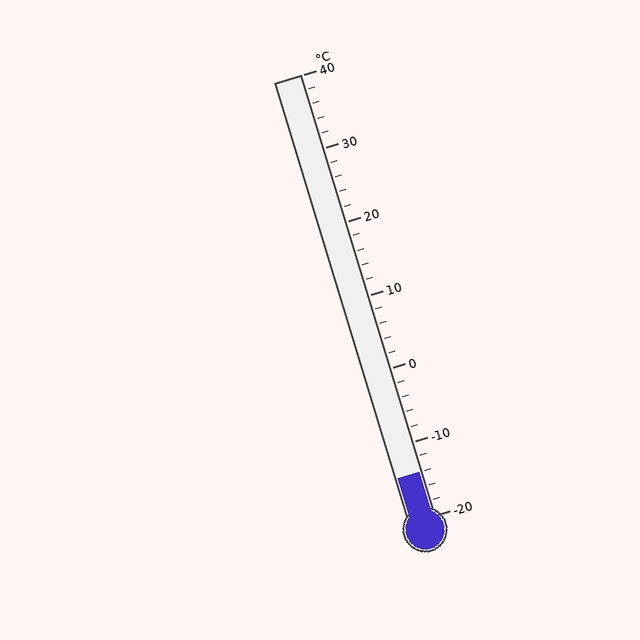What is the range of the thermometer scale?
The thermometer scale ranges from -20°C to 40°C.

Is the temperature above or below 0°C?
The temperature is below 0°C.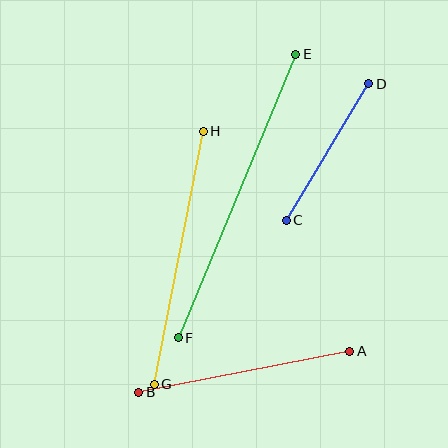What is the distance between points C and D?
The distance is approximately 159 pixels.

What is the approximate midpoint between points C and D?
The midpoint is at approximately (328, 152) pixels.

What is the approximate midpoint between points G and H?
The midpoint is at approximately (179, 258) pixels.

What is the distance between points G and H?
The distance is approximately 258 pixels.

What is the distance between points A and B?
The distance is approximately 215 pixels.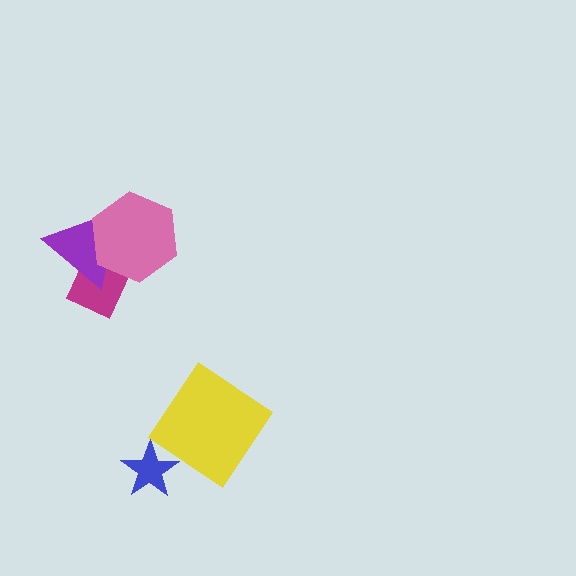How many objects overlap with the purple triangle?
2 objects overlap with the purple triangle.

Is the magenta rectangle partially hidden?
Yes, it is partially covered by another shape.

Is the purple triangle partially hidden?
Yes, it is partially covered by another shape.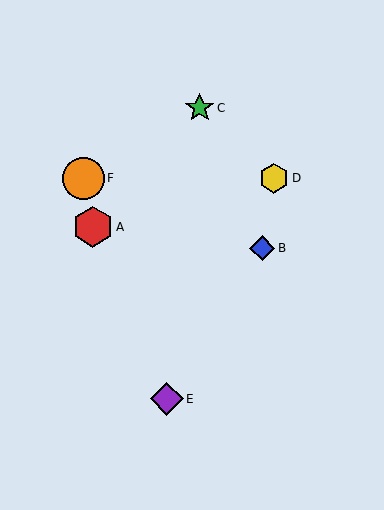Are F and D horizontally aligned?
Yes, both are at y≈178.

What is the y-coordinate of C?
Object C is at y≈108.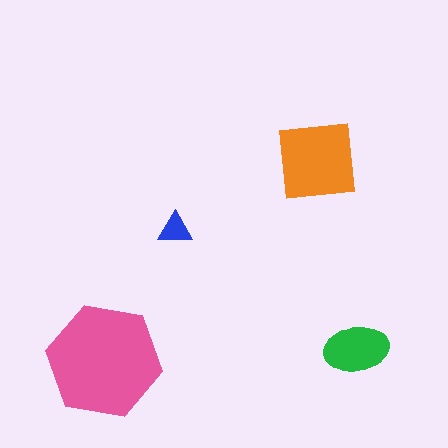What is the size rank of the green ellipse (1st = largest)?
3rd.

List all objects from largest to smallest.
The pink hexagon, the orange square, the green ellipse, the blue triangle.